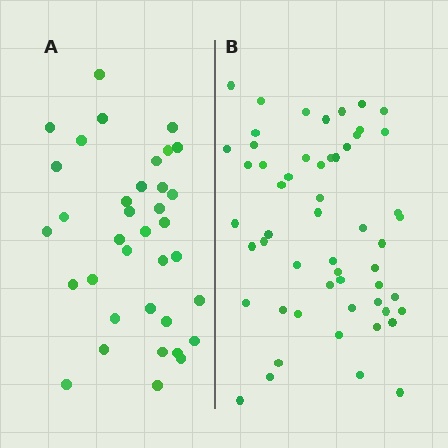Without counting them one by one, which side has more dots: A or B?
Region B (the right region) has more dots.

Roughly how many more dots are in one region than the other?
Region B has approximately 20 more dots than region A.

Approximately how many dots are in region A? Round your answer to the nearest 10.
About 40 dots. (The exact count is 36, which rounds to 40.)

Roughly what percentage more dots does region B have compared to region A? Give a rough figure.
About 55% more.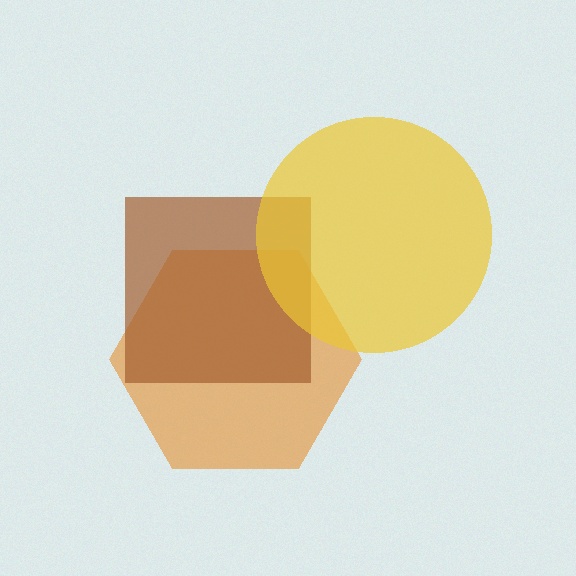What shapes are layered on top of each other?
The layered shapes are: an orange hexagon, a brown square, a yellow circle.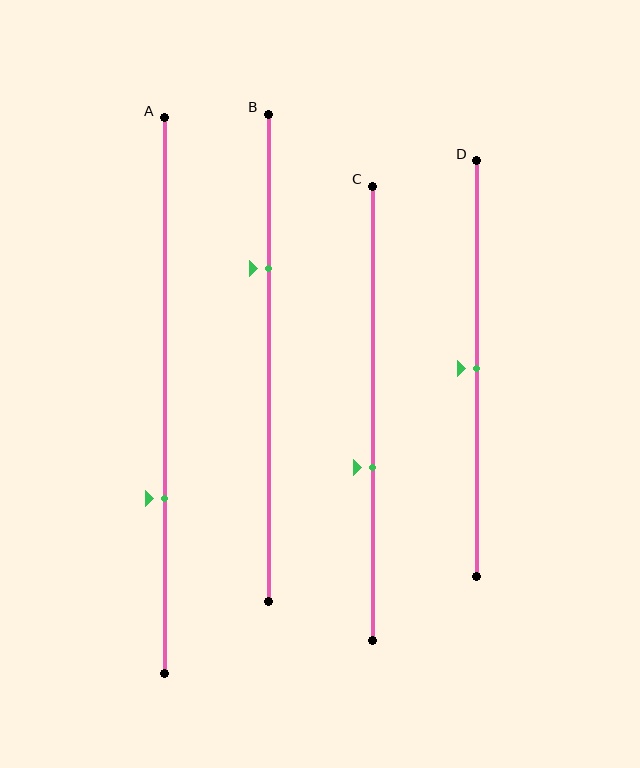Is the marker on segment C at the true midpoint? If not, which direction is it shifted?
No, the marker on segment C is shifted downward by about 12% of the segment length.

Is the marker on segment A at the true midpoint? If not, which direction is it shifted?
No, the marker on segment A is shifted downward by about 19% of the segment length.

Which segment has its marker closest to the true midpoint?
Segment D has its marker closest to the true midpoint.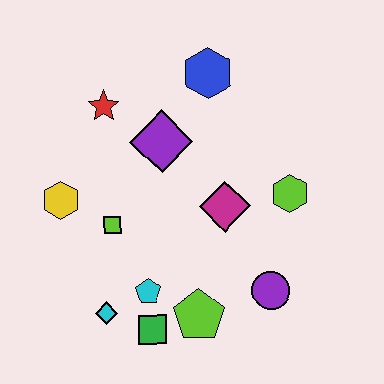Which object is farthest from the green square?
The blue hexagon is farthest from the green square.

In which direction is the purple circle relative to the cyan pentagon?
The purple circle is to the right of the cyan pentagon.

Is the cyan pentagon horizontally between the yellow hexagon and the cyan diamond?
No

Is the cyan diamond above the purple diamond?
No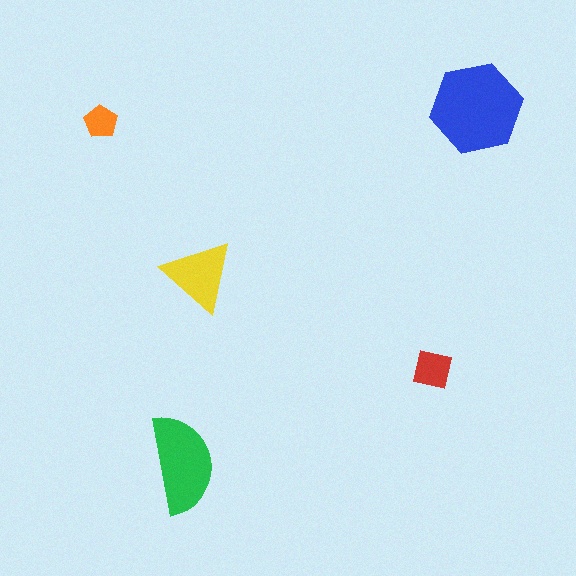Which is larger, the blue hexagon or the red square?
The blue hexagon.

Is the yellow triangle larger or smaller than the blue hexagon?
Smaller.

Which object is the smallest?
The orange pentagon.